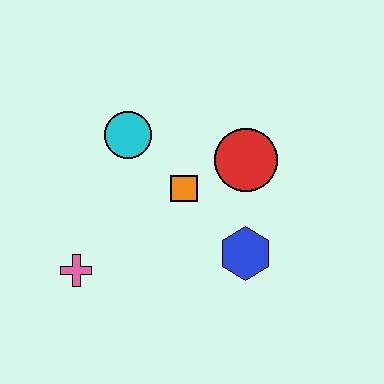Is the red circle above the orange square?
Yes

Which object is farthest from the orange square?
The pink cross is farthest from the orange square.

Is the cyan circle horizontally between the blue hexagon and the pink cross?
Yes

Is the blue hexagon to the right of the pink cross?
Yes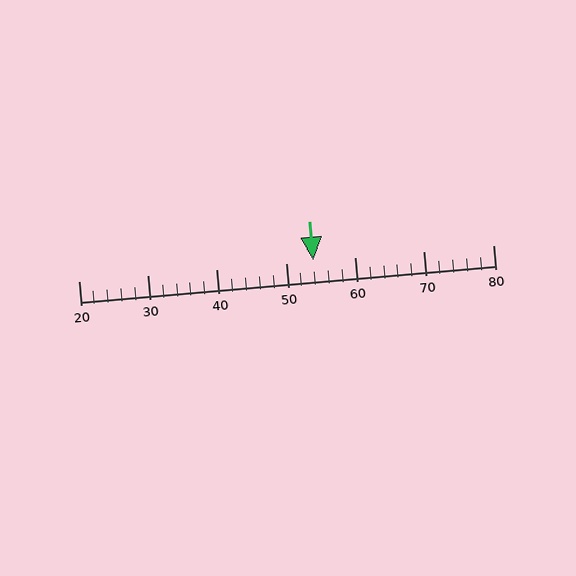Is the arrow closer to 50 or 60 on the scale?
The arrow is closer to 50.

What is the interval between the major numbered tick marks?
The major tick marks are spaced 10 units apart.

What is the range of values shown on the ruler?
The ruler shows values from 20 to 80.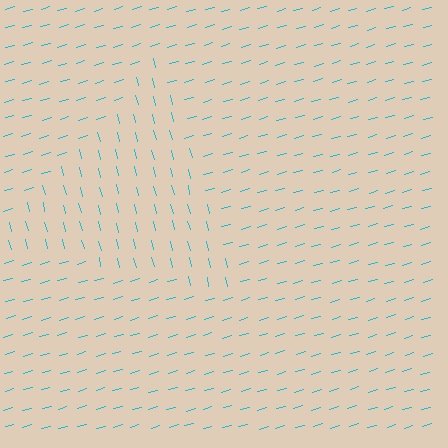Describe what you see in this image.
The image is filled with small cyan line segments. A triangle region in the image has lines oriented differently from the surrounding lines, creating a visible texture boundary.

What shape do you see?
I see a triangle.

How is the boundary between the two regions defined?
The boundary is defined purely by a change in line orientation (approximately 88 degrees difference). All lines are the same color and thickness.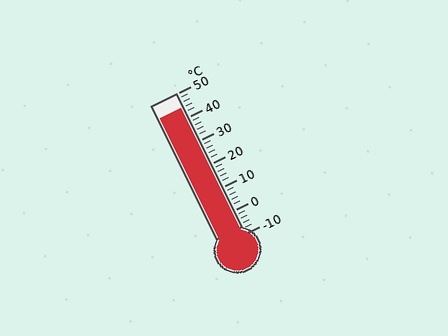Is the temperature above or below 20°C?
The temperature is above 20°C.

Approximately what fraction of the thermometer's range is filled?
The thermometer is filled to approximately 90% of its range.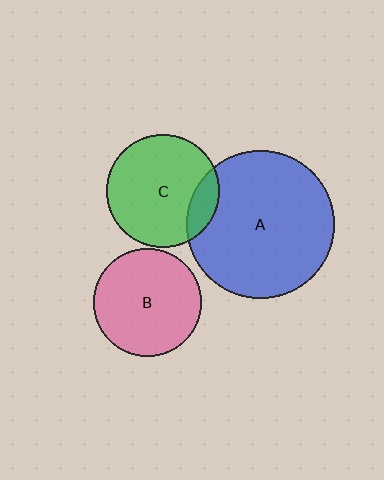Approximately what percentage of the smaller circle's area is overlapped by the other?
Approximately 15%.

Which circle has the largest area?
Circle A (blue).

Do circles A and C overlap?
Yes.